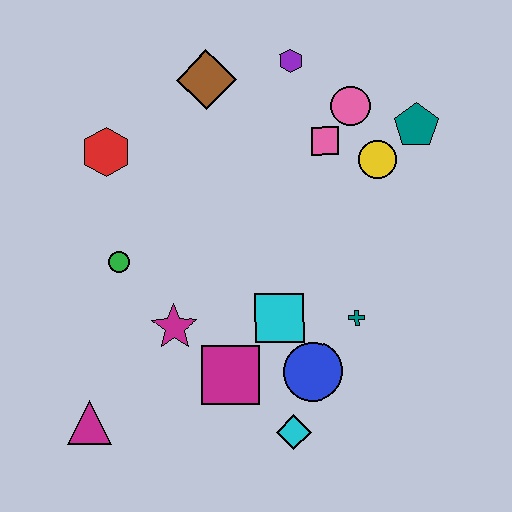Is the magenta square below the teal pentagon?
Yes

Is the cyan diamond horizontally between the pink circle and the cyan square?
Yes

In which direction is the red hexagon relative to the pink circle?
The red hexagon is to the left of the pink circle.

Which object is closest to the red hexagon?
The green circle is closest to the red hexagon.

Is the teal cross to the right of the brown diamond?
Yes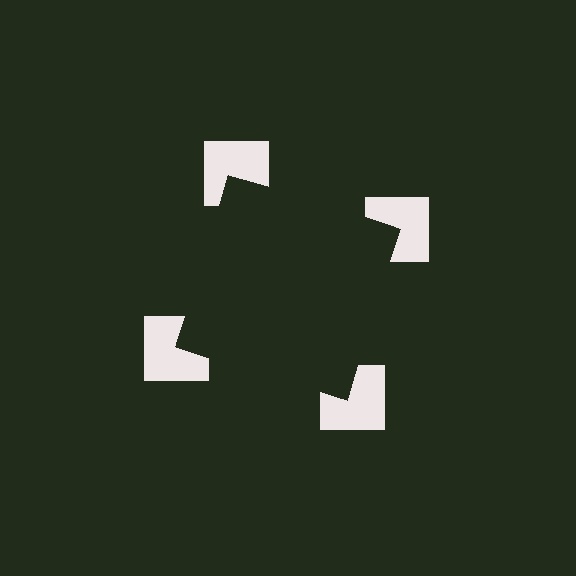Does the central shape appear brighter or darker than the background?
It typically appears slightly darker than the background, even though no actual brightness change is drawn.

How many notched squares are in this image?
There are 4 — one at each vertex of the illusory square.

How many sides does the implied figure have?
4 sides.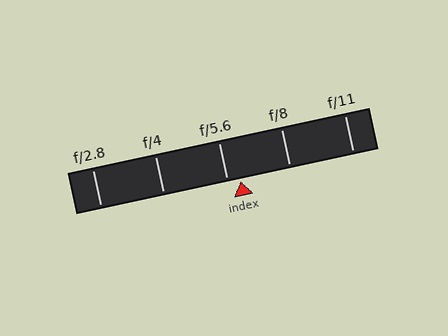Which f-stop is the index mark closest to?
The index mark is closest to f/5.6.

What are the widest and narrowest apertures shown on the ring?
The widest aperture shown is f/2.8 and the narrowest is f/11.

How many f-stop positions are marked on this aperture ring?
There are 5 f-stop positions marked.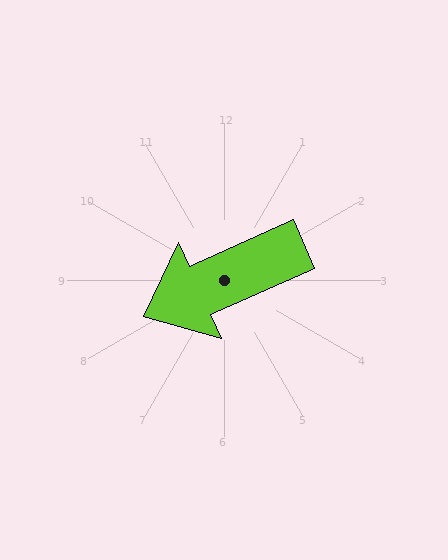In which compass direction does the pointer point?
Southwest.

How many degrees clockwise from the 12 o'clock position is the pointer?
Approximately 246 degrees.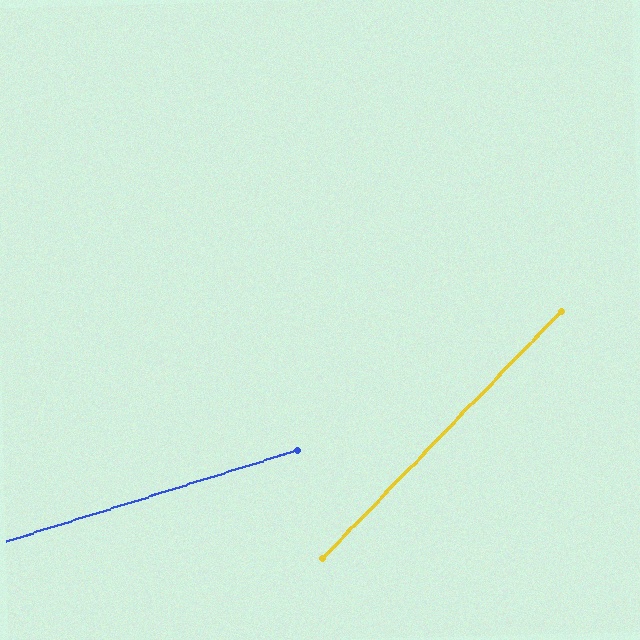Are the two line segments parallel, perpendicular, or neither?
Neither parallel nor perpendicular — they differ by about 29°.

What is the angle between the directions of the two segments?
Approximately 29 degrees.